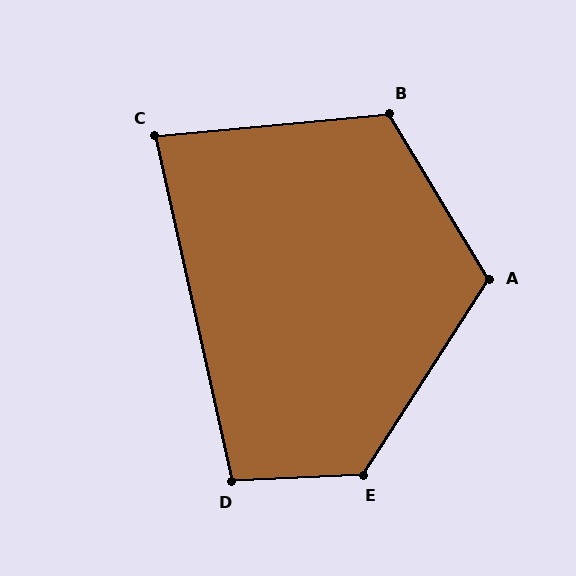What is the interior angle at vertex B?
Approximately 116 degrees (obtuse).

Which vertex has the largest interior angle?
E, at approximately 126 degrees.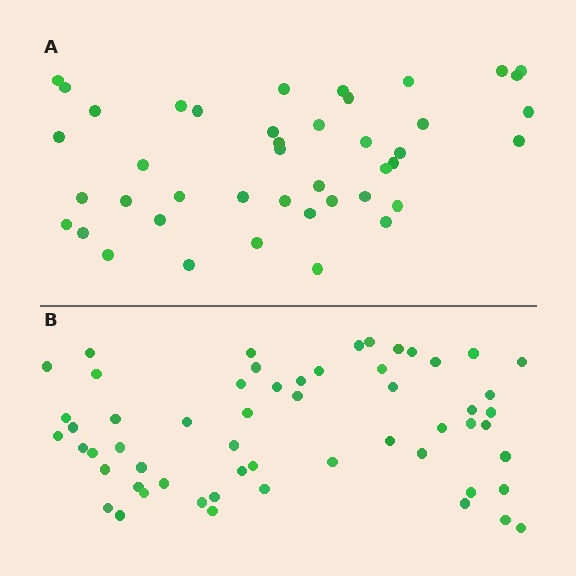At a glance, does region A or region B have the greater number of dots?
Region B (the bottom region) has more dots.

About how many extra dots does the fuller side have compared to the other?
Region B has approximately 15 more dots than region A.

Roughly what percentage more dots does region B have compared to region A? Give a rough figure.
About 35% more.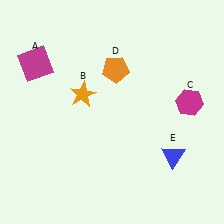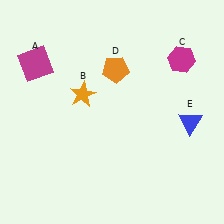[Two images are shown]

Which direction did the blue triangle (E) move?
The blue triangle (E) moved up.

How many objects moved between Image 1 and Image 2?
2 objects moved between the two images.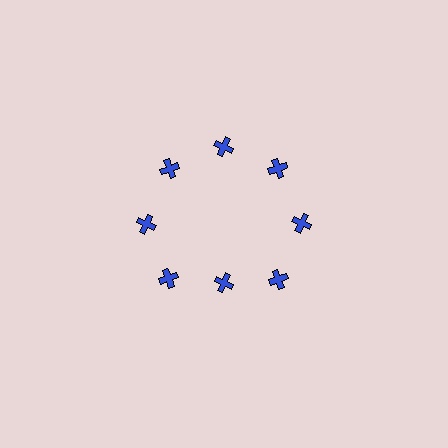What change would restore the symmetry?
The symmetry would be restored by moving it outward, back onto the ring so that all 8 crosses sit at equal angles and equal distance from the center.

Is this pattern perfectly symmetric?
No. The 8 blue crosses are arranged in a ring, but one element near the 6 o'clock position is pulled inward toward the center, breaking the 8-fold rotational symmetry.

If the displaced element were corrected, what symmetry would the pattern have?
It would have 8-fold rotational symmetry — the pattern would map onto itself every 45 degrees.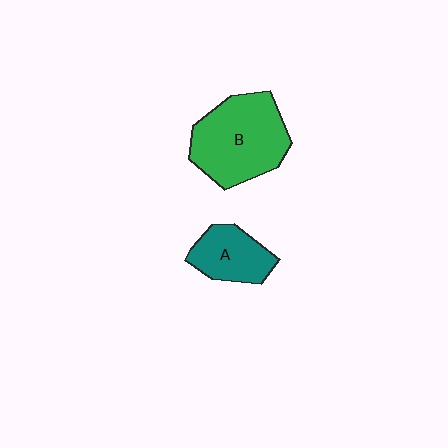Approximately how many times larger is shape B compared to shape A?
Approximately 1.9 times.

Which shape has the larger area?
Shape B (green).